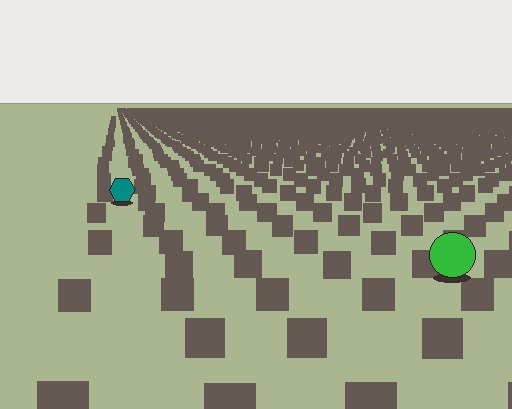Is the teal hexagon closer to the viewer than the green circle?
No. The green circle is closer — you can tell from the texture gradient: the ground texture is coarser near it.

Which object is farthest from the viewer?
The teal hexagon is farthest from the viewer. It appears smaller and the ground texture around it is denser.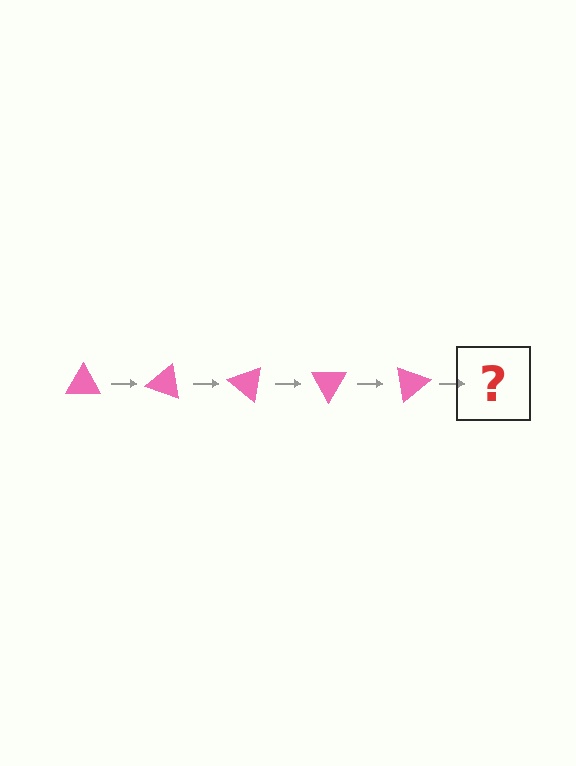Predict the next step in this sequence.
The next step is a pink triangle rotated 100 degrees.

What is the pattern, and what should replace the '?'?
The pattern is that the triangle rotates 20 degrees each step. The '?' should be a pink triangle rotated 100 degrees.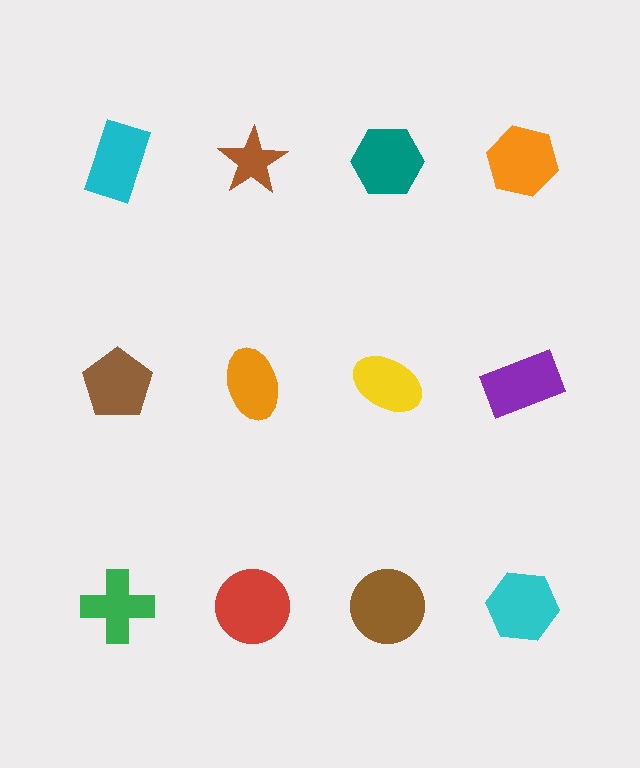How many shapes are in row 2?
4 shapes.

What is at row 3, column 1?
A green cross.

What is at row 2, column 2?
An orange ellipse.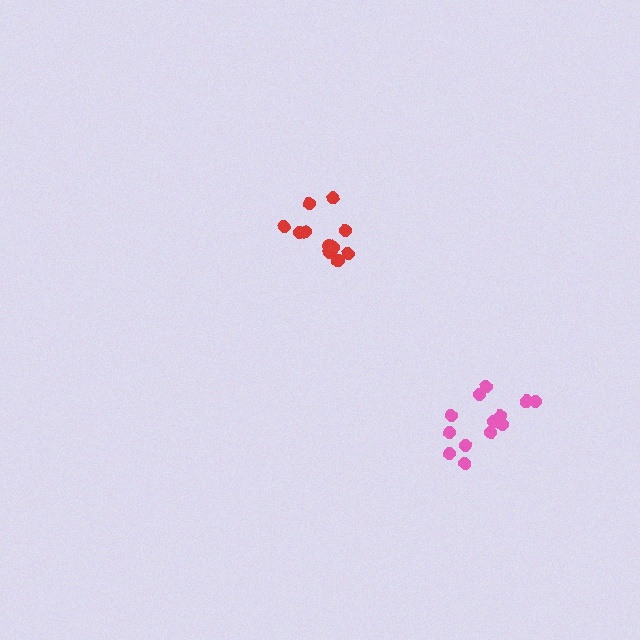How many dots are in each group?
Group 1: 13 dots, Group 2: 11 dots (24 total).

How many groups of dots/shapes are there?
There are 2 groups.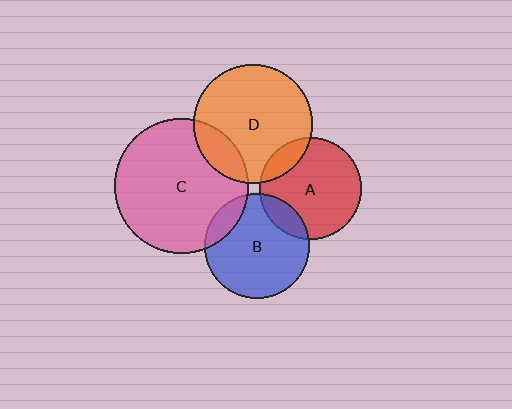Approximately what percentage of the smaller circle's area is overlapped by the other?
Approximately 15%.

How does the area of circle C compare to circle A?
Approximately 1.7 times.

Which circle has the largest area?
Circle C (pink).